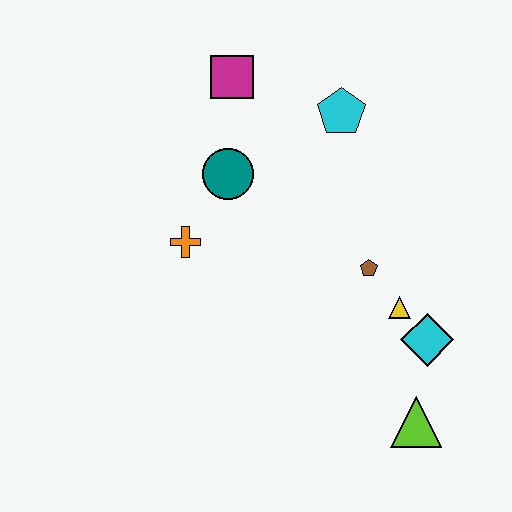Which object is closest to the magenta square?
The teal circle is closest to the magenta square.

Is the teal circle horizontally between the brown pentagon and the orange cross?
Yes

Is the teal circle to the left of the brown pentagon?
Yes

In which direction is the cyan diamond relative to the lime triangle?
The cyan diamond is above the lime triangle.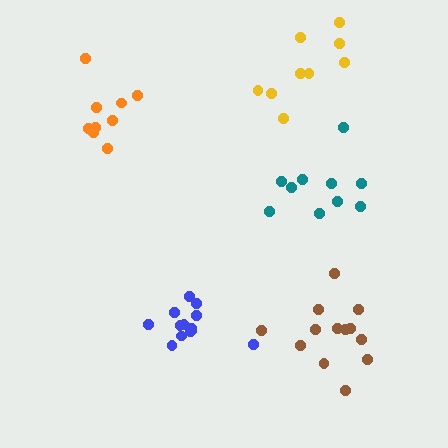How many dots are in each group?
Group 1: 10 dots, Group 2: 9 dots, Group 3: 13 dots, Group 4: 9 dots, Group 5: 13 dots (54 total).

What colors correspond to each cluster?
The clusters are colored: teal, yellow, brown, orange, blue.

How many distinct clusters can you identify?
There are 5 distinct clusters.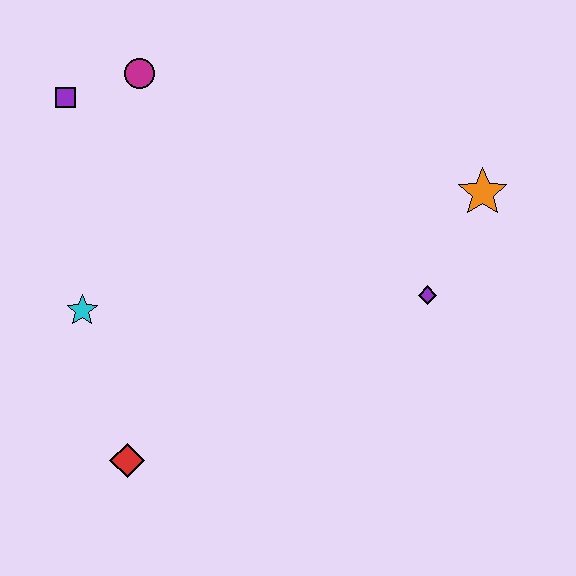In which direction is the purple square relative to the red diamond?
The purple square is above the red diamond.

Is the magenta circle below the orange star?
No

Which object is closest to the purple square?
The magenta circle is closest to the purple square.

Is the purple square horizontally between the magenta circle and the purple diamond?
No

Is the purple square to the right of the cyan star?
No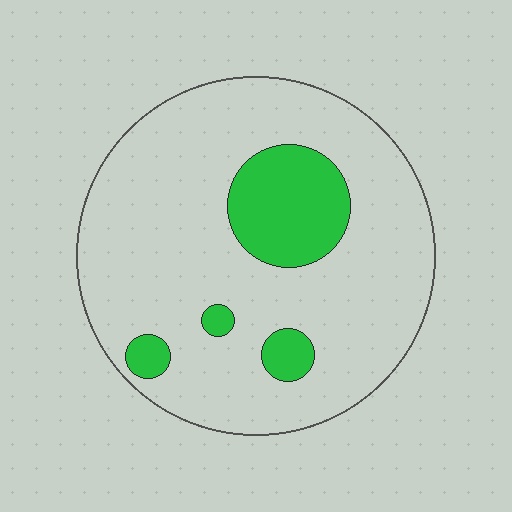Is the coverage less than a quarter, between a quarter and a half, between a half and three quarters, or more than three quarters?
Less than a quarter.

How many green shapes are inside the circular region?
4.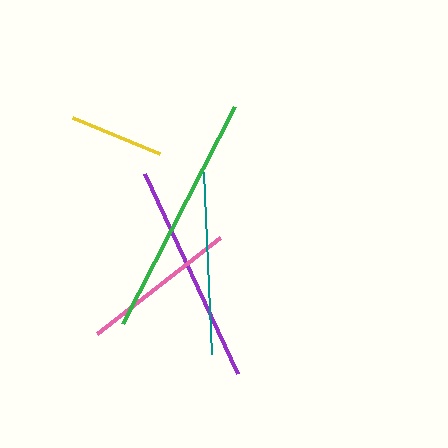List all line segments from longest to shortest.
From longest to shortest: green, purple, teal, pink, yellow.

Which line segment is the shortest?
The yellow line is the shortest at approximately 94 pixels.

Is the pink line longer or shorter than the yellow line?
The pink line is longer than the yellow line.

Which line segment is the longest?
The green line is the longest at approximately 245 pixels.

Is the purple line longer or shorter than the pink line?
The purple line is longer than the pink line.